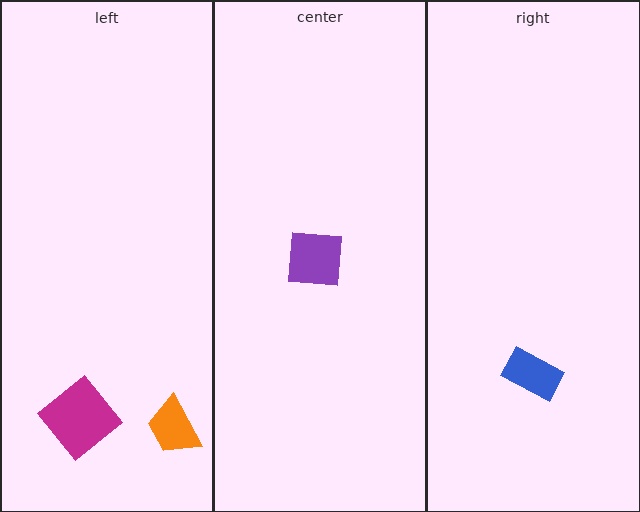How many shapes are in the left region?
2.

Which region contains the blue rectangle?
The right region.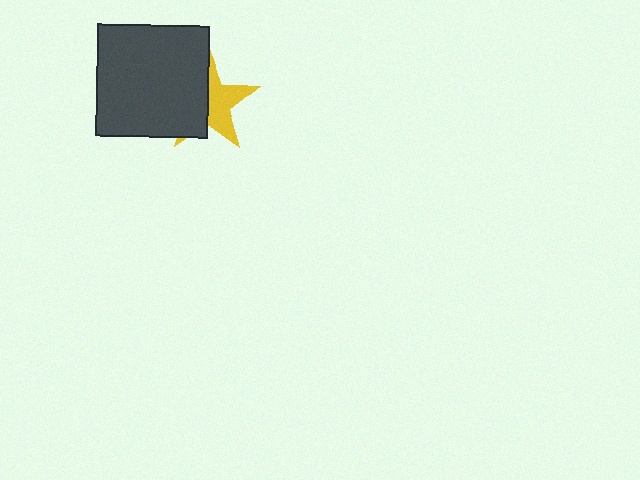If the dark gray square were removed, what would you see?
You would see the complete yellow star.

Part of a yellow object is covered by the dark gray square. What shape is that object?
It is a star.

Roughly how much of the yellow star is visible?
About half of it is visible (roughly 51%).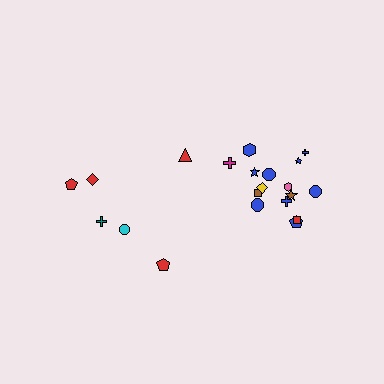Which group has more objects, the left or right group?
The right group.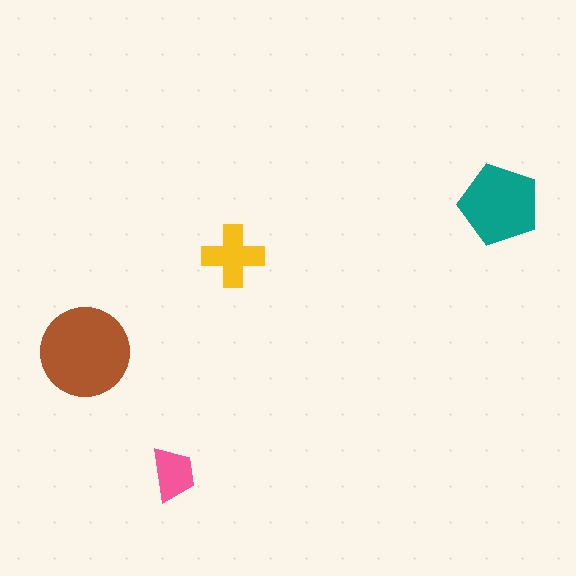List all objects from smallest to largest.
The pink trapezoid, the yellow cross, the teal pentagon, the brown circle.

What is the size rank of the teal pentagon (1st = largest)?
2nd.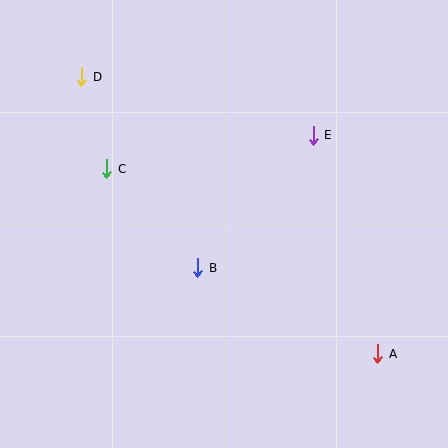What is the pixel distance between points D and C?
The distance between D and C is 95 pixels.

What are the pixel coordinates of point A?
Point A is at (378, 354).